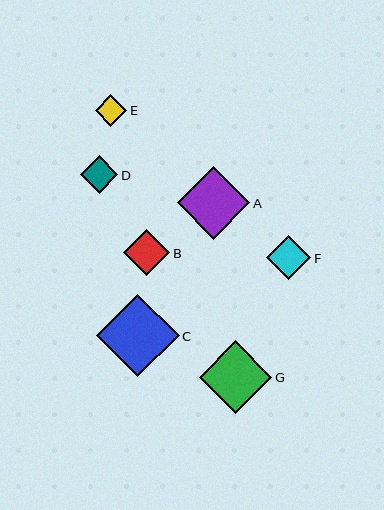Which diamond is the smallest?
Diamond E is the smallest with a size of approximately 31 pixels.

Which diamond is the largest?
Diamond C is the largest with a size of approximately 82 pixels.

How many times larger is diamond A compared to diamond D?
Diamond A is approximately 1.9 times the size of diamond D.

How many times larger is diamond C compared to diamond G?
Diamond C is approximately 1.1 times the size of diamond G.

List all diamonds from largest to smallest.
From largest to smallest: C, A, G, B, F, D, E.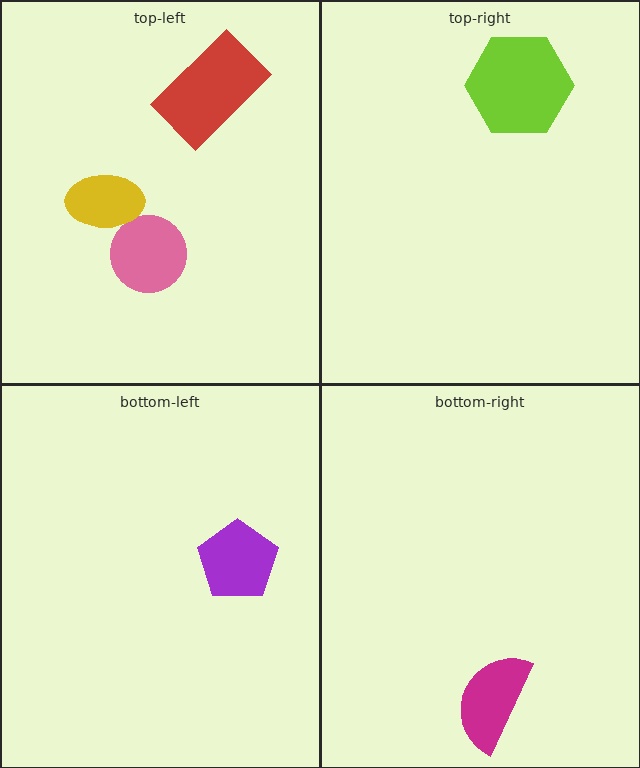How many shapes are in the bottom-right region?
1.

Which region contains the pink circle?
The top-left region.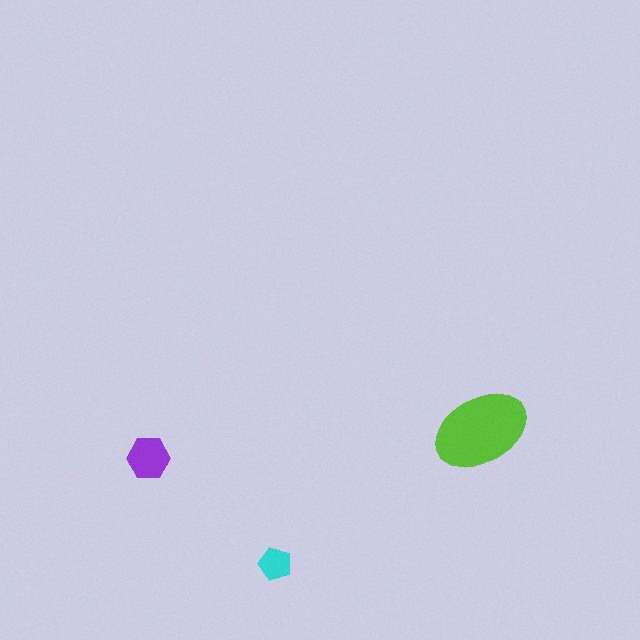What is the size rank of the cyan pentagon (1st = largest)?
3rd.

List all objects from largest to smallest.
The lime ellipse, the purple hexagon, the cyan pentagon.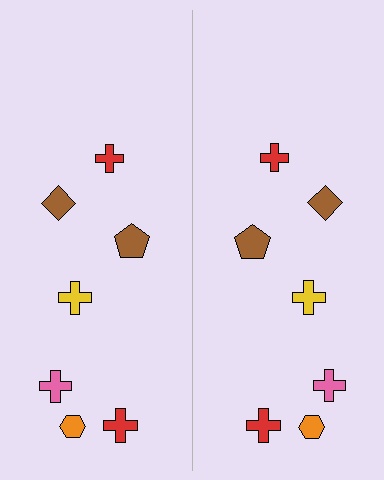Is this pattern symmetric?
Yes, this pattern has bilateral (reflection) symmetry.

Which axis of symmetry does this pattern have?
The pattern has a vertical axis of symmetry running through the center of the image.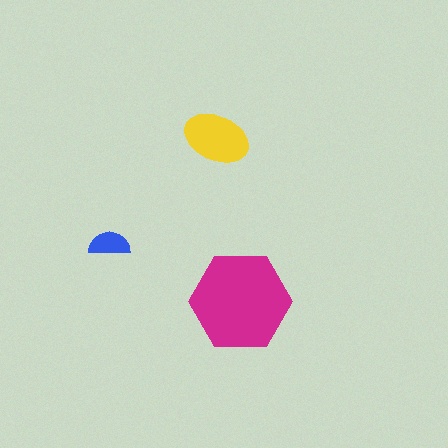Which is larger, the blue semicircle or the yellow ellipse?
The yellow ellipse.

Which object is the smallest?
The blue semicircle.